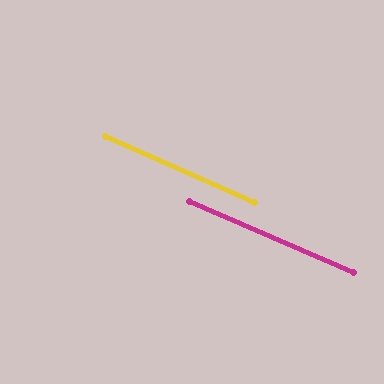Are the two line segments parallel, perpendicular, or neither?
Parallel — their directions differ by only 0.3°.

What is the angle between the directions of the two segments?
Approximately 0 degrees.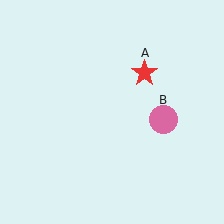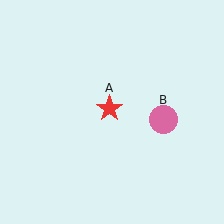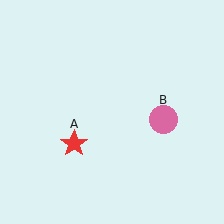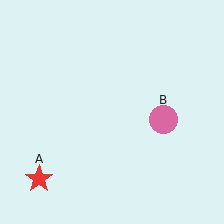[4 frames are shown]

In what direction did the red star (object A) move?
The red star (object A) moved down and to the left.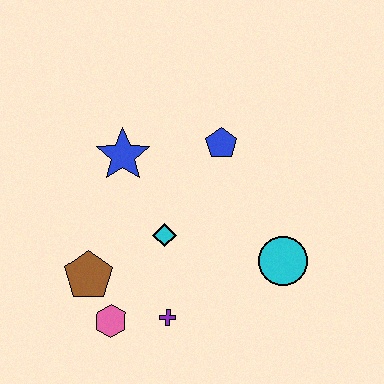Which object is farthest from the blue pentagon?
The pink hexagon is farthest from the blue pentagon.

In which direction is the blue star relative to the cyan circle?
The blue star is to the left of the cyan circle.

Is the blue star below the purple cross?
No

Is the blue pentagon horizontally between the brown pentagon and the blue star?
No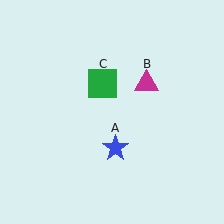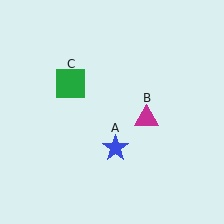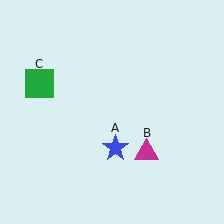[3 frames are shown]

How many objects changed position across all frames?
2 objects changed position: magenta triangle (object B), green square (object C).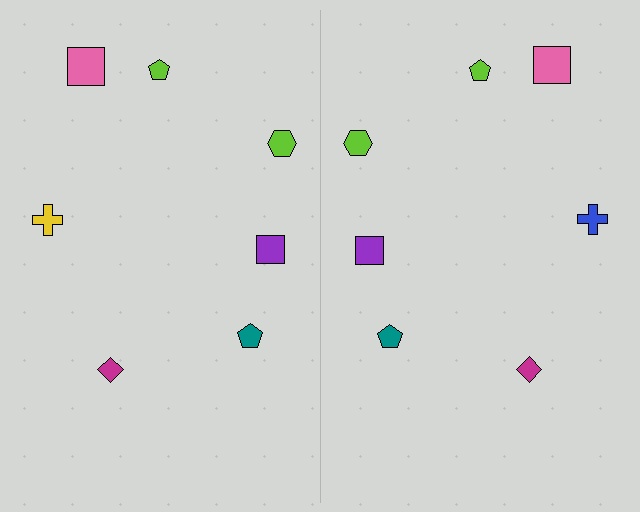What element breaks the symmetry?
The blue cross on the right side breaks the symmetry — its mirror counterpart is yellow.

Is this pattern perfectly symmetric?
No, the pattern is not perfectly symmetric. The blue cross on the right side breaks the symmetry — its mirror counterpart is yellow.